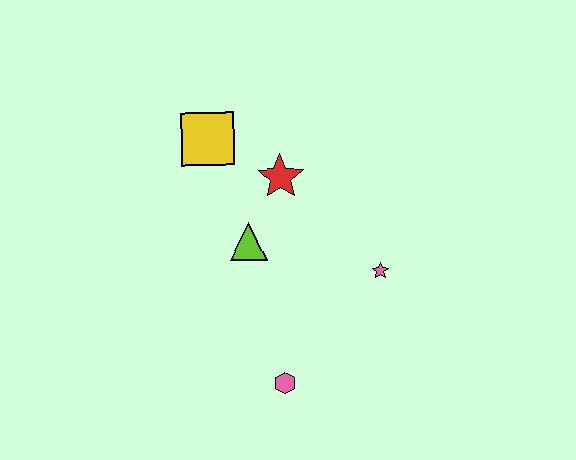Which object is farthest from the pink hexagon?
The yellow square is farthest from the pink hexagon.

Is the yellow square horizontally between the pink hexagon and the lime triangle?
No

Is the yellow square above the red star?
Yes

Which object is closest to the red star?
The lime triangle is closest to the red star.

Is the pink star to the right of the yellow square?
Yes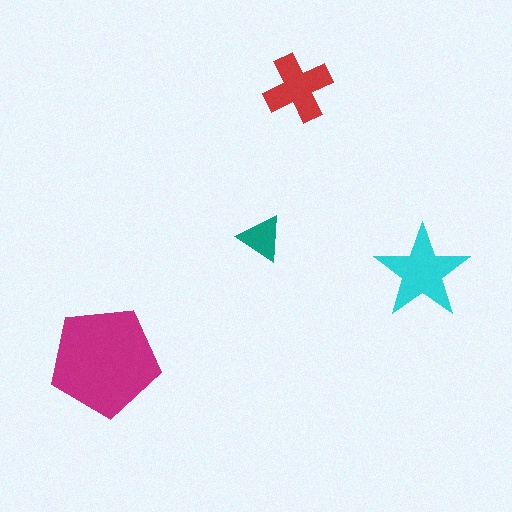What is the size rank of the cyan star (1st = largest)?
2nd.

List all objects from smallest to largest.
The teal triangle, the red cross, the cyan star, the magenta pentagon.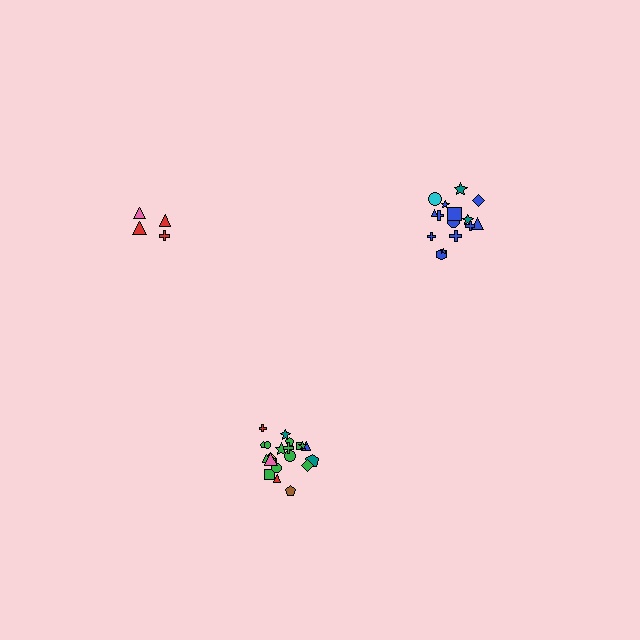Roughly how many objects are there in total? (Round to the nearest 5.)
Roughly 40 objects in total.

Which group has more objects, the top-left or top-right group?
The top-right group.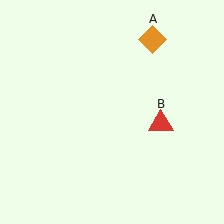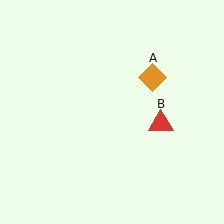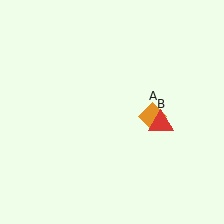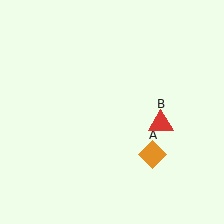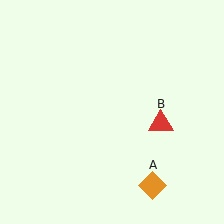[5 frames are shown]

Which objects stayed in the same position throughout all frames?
Red triangle (object B) remained stationary.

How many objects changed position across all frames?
1 object changed position: orange diamond (object A).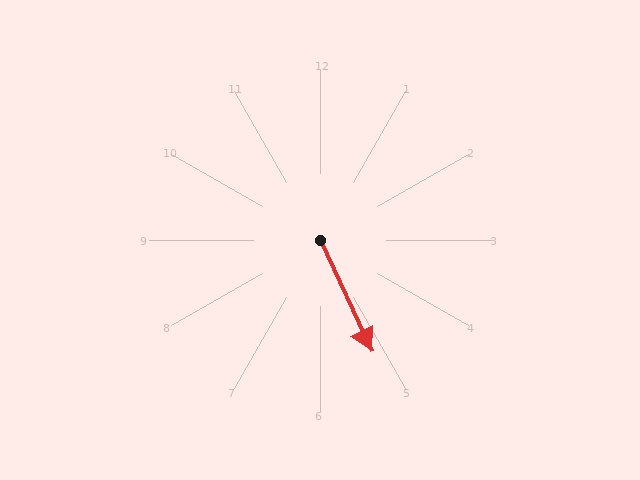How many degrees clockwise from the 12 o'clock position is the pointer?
Approximately 155 degrees.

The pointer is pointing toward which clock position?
Roughly 5 o'clock.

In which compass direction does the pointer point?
Southeast.